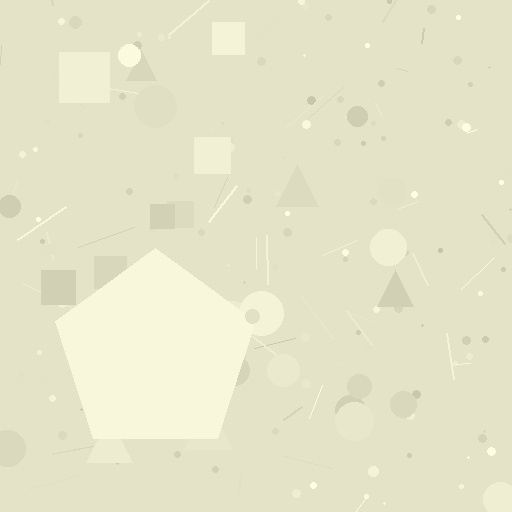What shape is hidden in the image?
A pentagon is hidden in the image.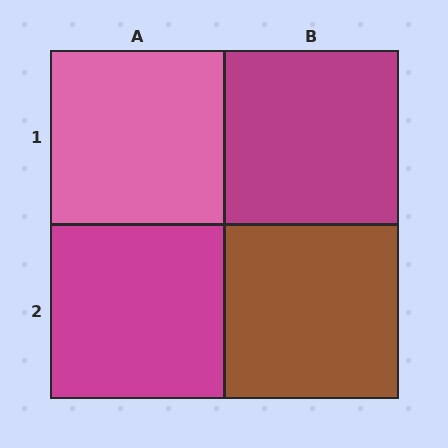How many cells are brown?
1 cell is brown.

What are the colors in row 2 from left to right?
Magenta, brown.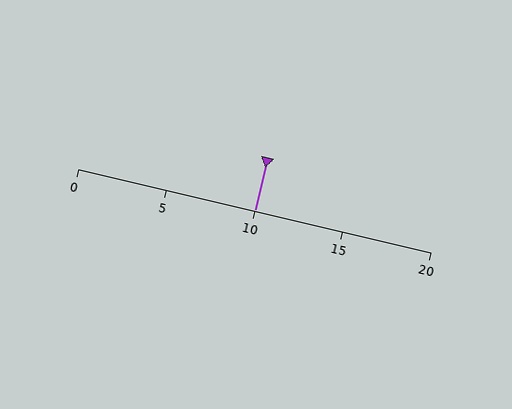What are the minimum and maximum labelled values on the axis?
The axis runs from 0 to 20.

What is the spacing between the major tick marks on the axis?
The major ticks are spaced 5 apart.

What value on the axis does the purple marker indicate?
The marker indicates approximately 10.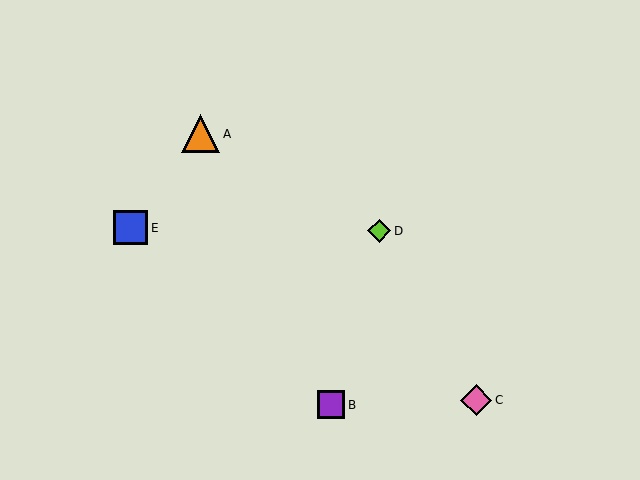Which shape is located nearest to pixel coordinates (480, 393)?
The pink diamond (labeled C) at (476, 400) is nearest to that location.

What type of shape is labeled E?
Shape E is a blue square.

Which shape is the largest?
The orange triangle (labeled A) is the largest.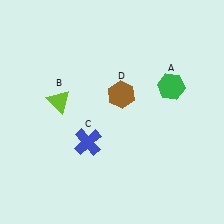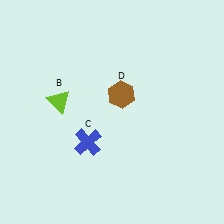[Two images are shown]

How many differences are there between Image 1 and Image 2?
There is 1 difference between the two images.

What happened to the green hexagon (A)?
The green hexagon (A) was removed in Image 2. It was in the top-right area of Image 1.